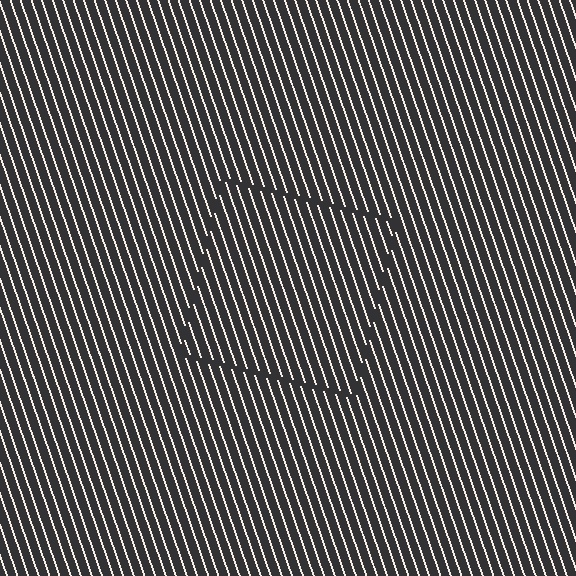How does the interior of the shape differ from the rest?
The interior of the shape contains the same grating, shifted by half a period — the contour is defined by the phase discontinuity where line-ends from the inner and outer gratings abut.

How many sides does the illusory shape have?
4 sides — the line-ends trace a square.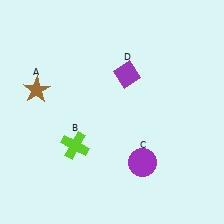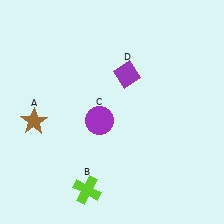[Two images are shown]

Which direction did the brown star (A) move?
The brown star (A) moved down.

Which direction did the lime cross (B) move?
The lime cross (B) moved down.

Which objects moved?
The objects that moved are: the brown star (A), the lime cross (B), the purple circle (C).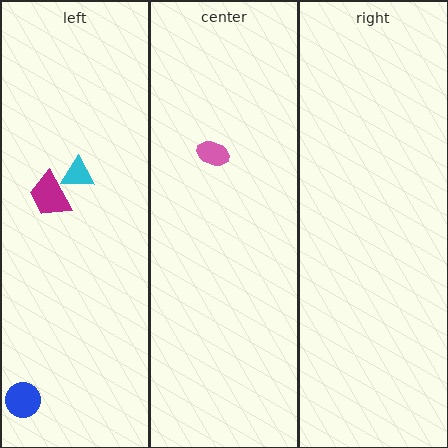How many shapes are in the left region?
3.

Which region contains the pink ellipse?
The center region.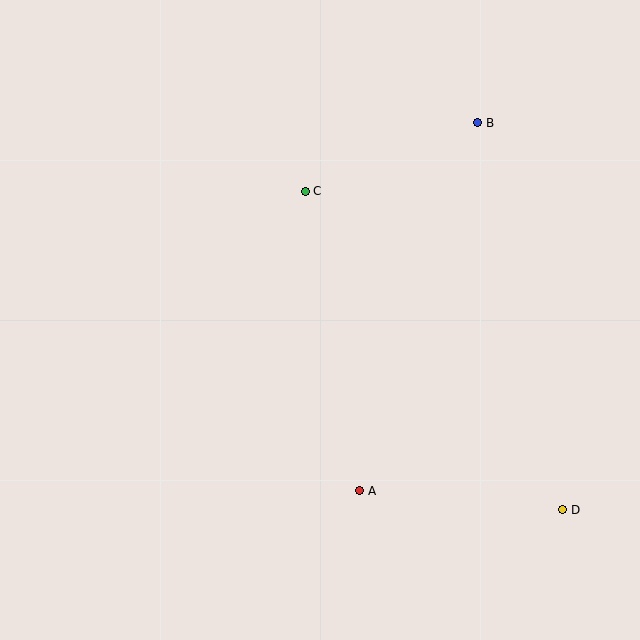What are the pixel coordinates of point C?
Point C is at (305, 191).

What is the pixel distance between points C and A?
The distance between C and A is 304 pixels.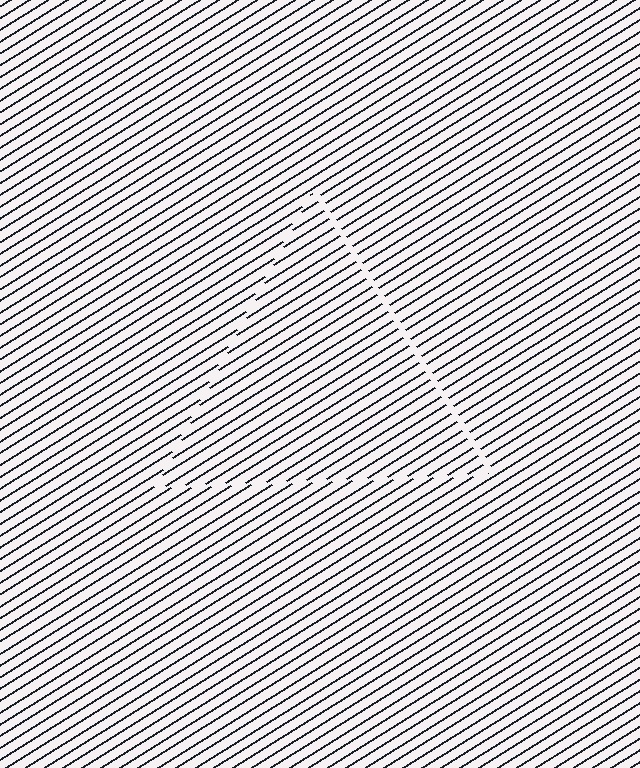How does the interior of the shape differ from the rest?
The interior of the shape contains the same grating, shifted by half a period — the contour is defined by the phase discontinuity where line-ends from the inner and outer gratings abut.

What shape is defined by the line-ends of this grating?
An illusory triangle. The interior of the shape contains the same grating, shifted by half a period — the contour is defined by the phase discontinuity where line-ends from the inner and outer gratings abut.